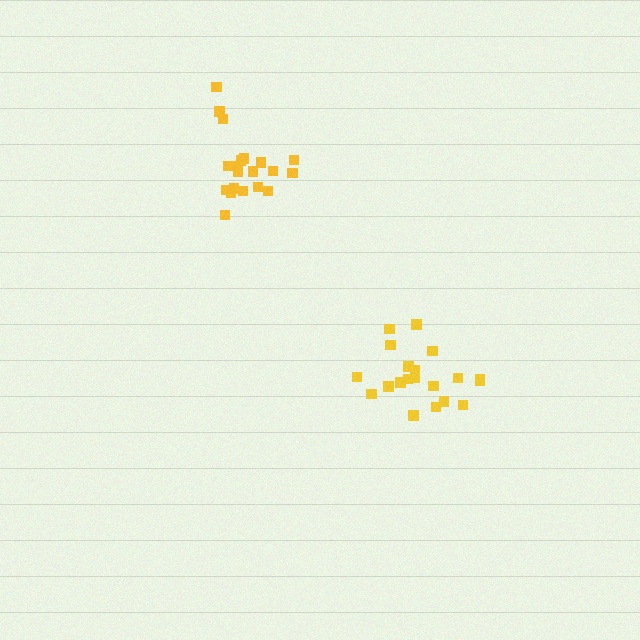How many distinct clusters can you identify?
There are 2 distinct clusters.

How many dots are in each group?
Group 1: 20 dots, Group 2: 20 dots (40 total).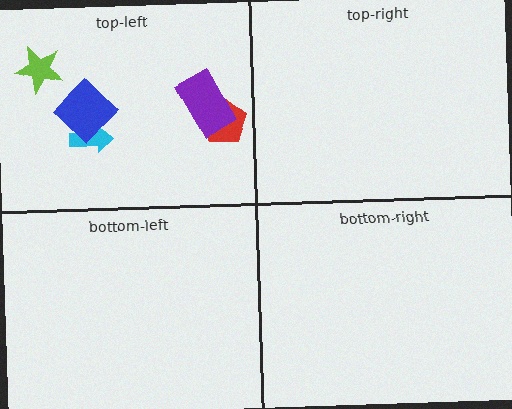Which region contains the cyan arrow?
The top-left region.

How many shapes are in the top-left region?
5.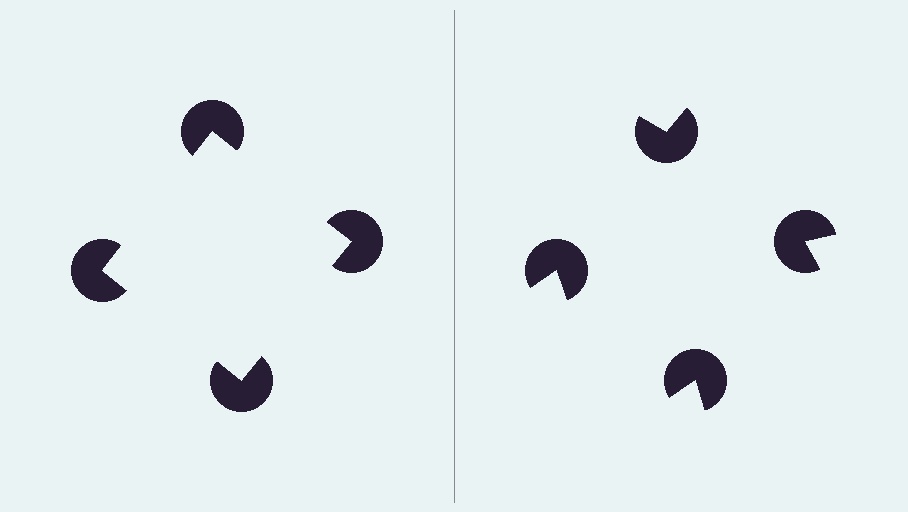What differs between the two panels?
The pac-man discs are positioned identically on both sides; only the wedge orientations differ. On the left they align to a square; on the right they are misaligned.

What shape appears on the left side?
An illusory square.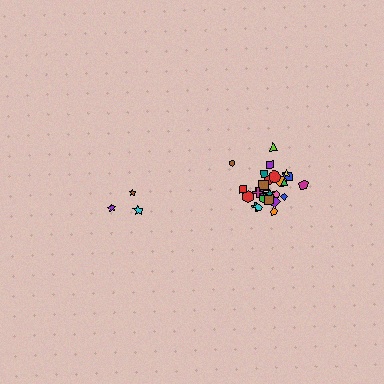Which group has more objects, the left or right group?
The right group.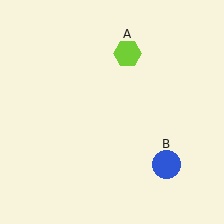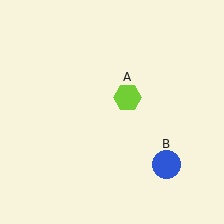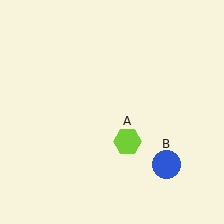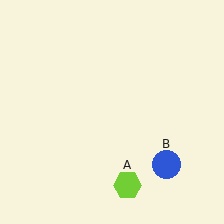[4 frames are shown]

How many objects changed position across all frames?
1 object changed position: lime hexagon (object A).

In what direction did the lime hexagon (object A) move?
The lime hexagon (object A) moved down.